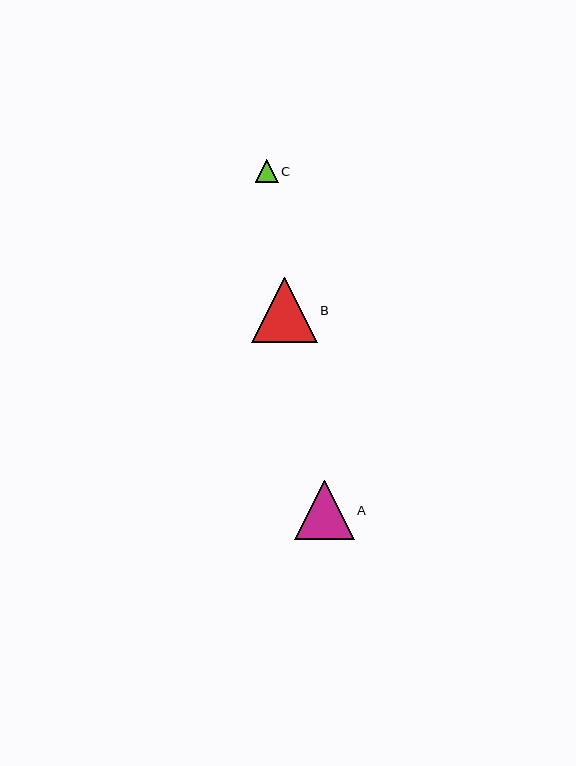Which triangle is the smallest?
Triangle C is the smallest with a size of approximately 23 pixels.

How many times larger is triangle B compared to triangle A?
Triangle B is approximately 1.1 times the size of triangle A.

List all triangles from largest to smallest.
From largest to smallest: B, A, C.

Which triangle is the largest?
Triangle B is the largest with a size of approximately 66 pixels.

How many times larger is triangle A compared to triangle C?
Triangle A is approximately 2.6 times the size of triangle C.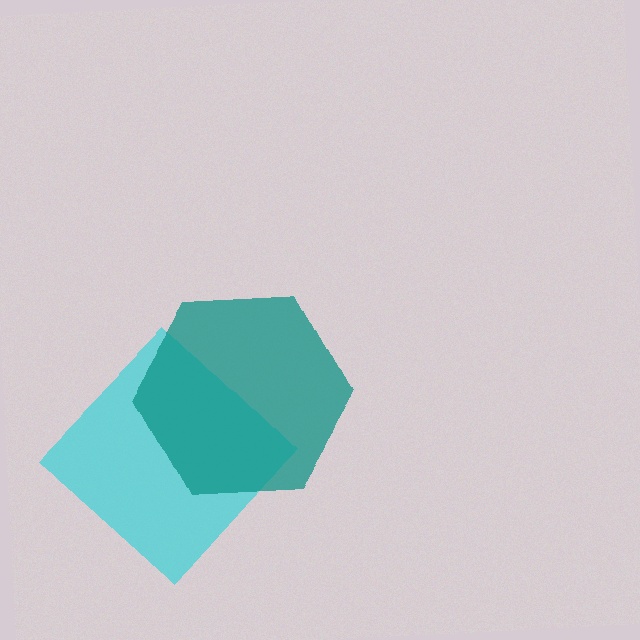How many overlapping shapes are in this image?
There are 2 overlapping shapes in the image.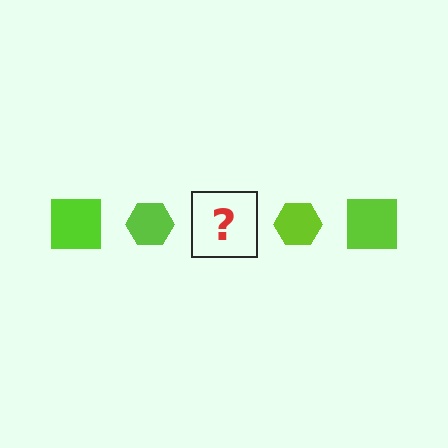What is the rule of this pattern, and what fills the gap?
The rule is that the pattern cycles through square, hexagon shapes in lime. The gap should be filled with a lime square.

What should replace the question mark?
The question mark should be replaced with a lime square.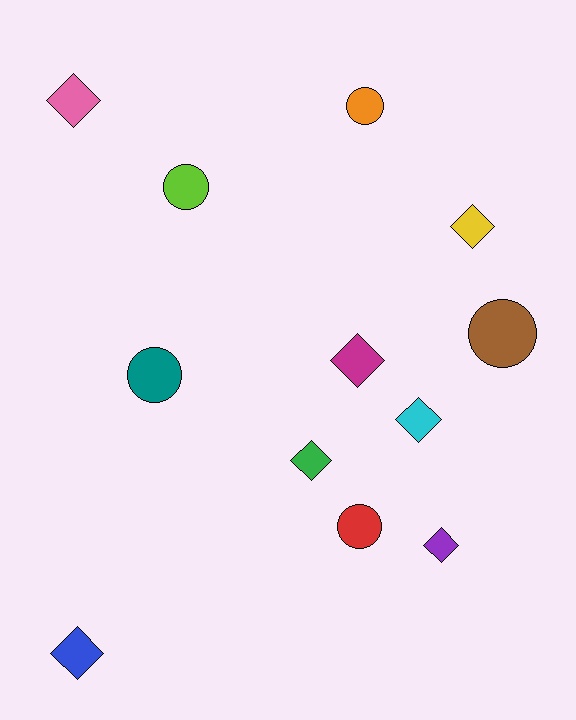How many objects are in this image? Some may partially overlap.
There are 12 objects.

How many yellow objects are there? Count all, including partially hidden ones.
There is 1 yellow object.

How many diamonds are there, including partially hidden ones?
There are 7 diamonds.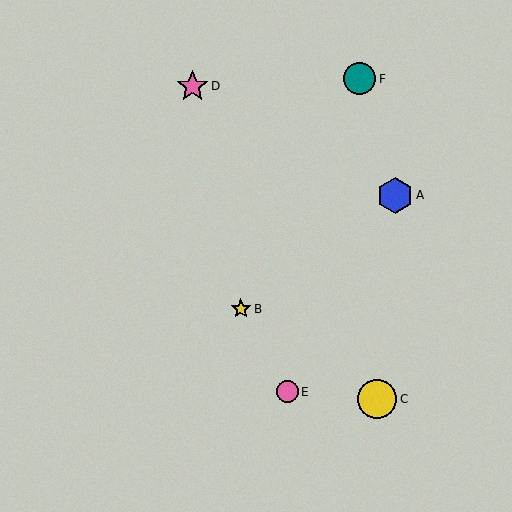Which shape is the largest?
The yellow circle (labeled C) is the largest.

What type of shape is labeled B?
Shape B is a yellow star.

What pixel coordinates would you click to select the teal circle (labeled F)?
Click at (360, 79) to select the teal circle F.